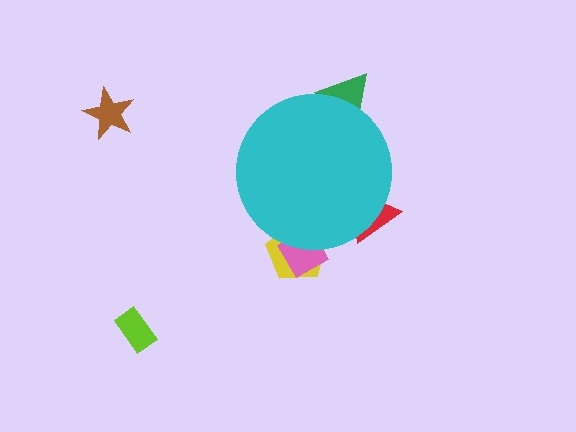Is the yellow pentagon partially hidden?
Yes, the yellow pentagon is partially hidden behind the cyan circle.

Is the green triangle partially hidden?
Yes, the green triangle is partially hidden behind the cyan circle.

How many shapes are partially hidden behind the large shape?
4 shapes are partially hidden.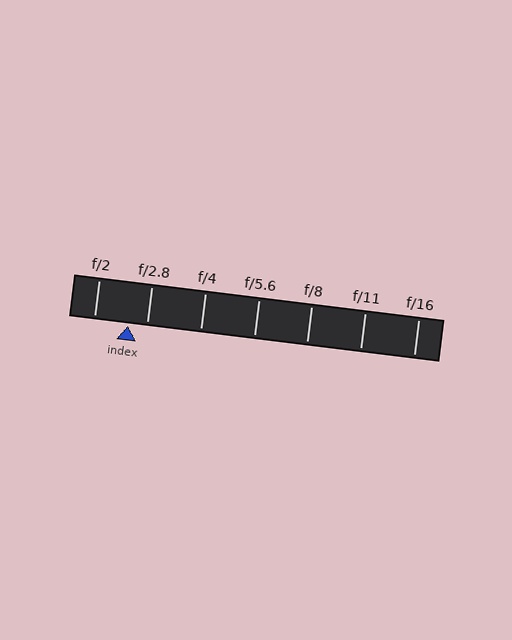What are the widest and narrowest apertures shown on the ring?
The widest aperture shown is f/2 and the narrowest is f/16.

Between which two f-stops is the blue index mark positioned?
The index mark is between f/2 and f/2.8.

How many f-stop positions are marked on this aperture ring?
There are 7 f-stop positions marked.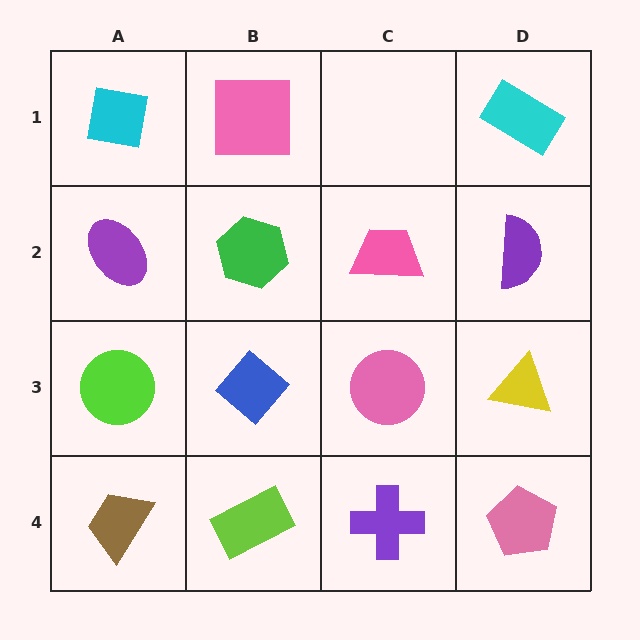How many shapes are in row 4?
4 shapes.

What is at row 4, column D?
A pink pentagon.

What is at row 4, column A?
A brown trapezoid.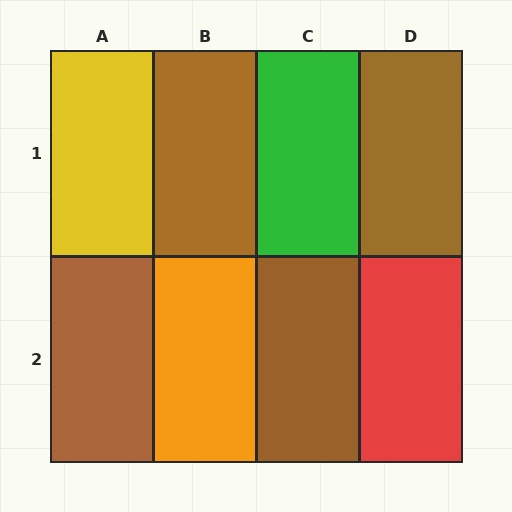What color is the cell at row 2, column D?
Red.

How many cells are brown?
4 cells are brown.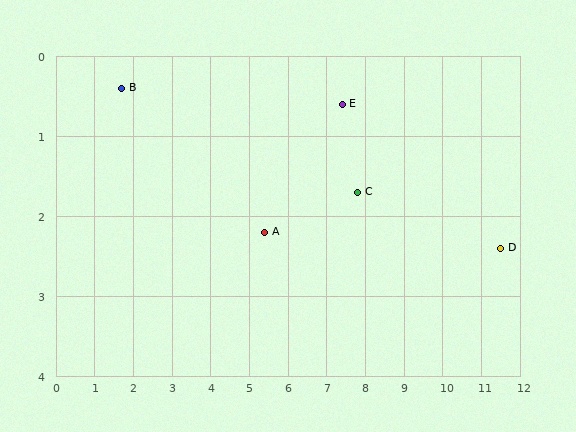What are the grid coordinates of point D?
Point D is at approximately (11.5, 2.4).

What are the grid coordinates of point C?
Point C is at approximately (7.8, 1.7).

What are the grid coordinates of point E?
Point E is at approximately (7.4, 0.6).